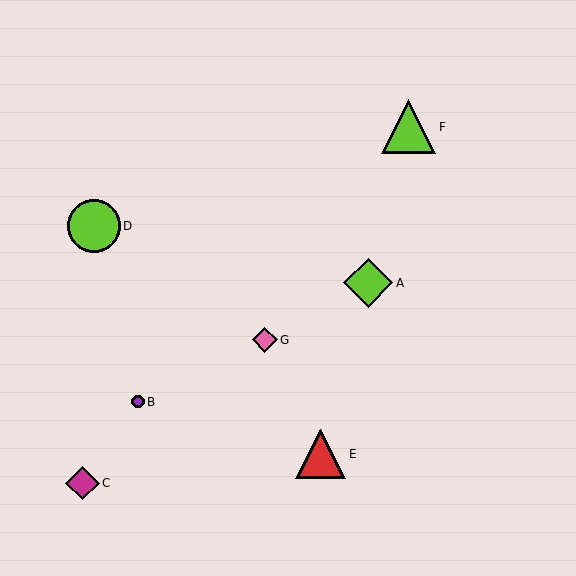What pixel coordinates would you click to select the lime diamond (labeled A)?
Click at (368, 283) to select the lime diamond A.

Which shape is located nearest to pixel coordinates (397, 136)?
The lime triangle (labeled F) at (409, 127) is nearest to that location.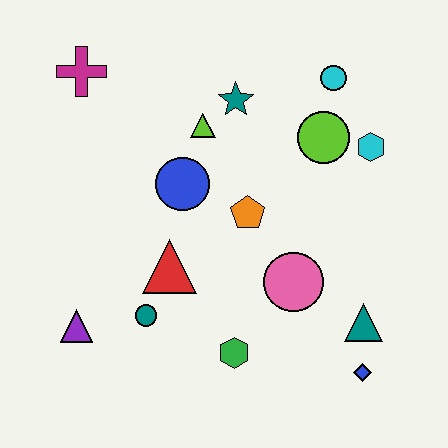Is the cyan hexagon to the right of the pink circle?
Yes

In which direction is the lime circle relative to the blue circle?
The lime circle is to the right of the blue circle.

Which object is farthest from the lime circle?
The purple triangle is farthest from the lime circle.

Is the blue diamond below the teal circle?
Yes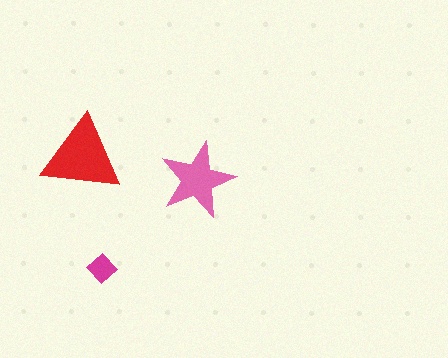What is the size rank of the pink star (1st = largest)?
2nd.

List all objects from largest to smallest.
The red triangle, the pink star, the magenta diamond.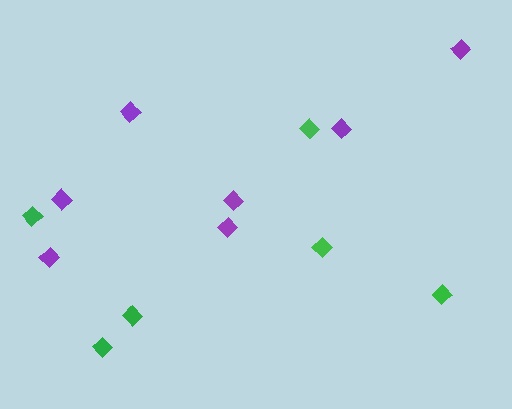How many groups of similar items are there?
There are 2 groups: one group of green diamonds (6) and one group of purple diamonds (7).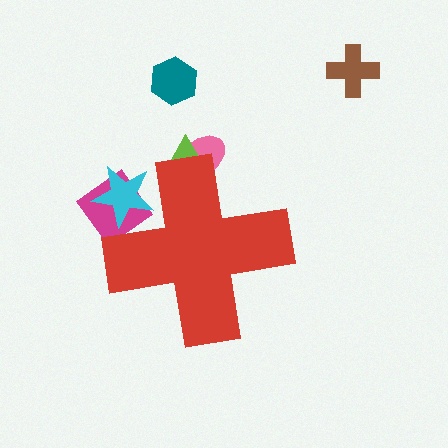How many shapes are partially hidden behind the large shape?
4 shapes are partially hidden.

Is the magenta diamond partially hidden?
Yes, the magenta diamond is partially hidden behind the red cross.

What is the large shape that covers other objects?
A red cross.